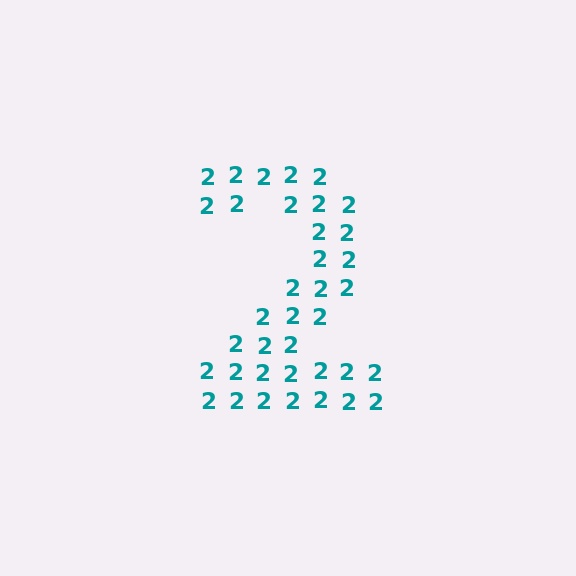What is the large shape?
The large shape is the digit 2.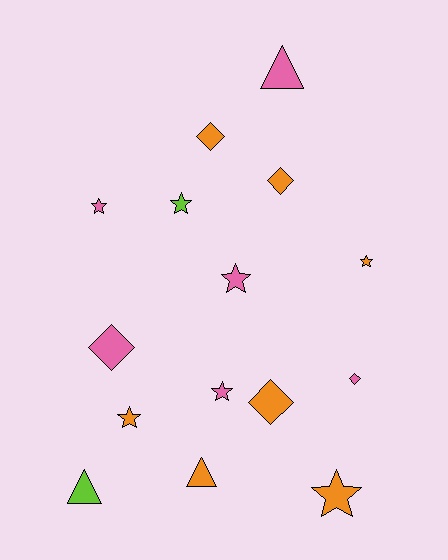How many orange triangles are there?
There is 1 orange triangle.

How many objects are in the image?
There are 15 objects.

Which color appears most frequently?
Orange, with 7 objects.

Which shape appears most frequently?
Star, with 7 objects.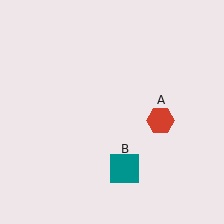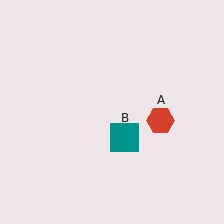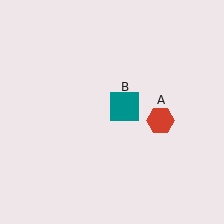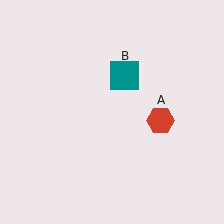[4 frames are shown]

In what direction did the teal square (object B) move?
The teal square (object B) moved up.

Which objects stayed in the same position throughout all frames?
Red hexagon (object A) remained stationary.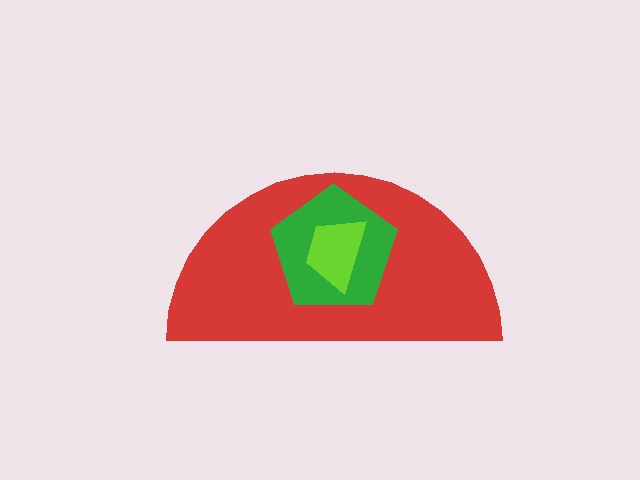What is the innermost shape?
The lime trapezoid.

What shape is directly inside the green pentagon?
The lime trapezoid.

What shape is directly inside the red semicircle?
The green pentagon.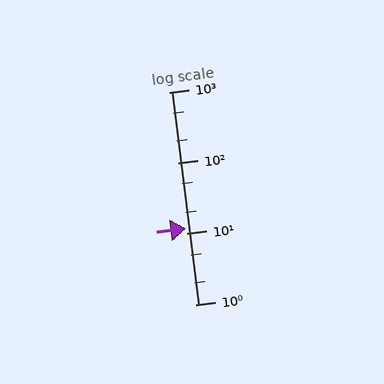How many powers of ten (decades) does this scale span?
The scale spans 3 decades, from 1 to 1000.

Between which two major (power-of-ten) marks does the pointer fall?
The pointer is between 10 and 100.